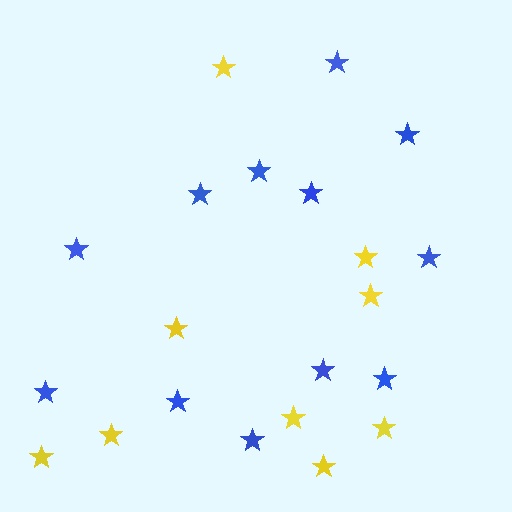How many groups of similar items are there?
There are 2 groups: one group of blue stars (12) and one group of yellow stars (9).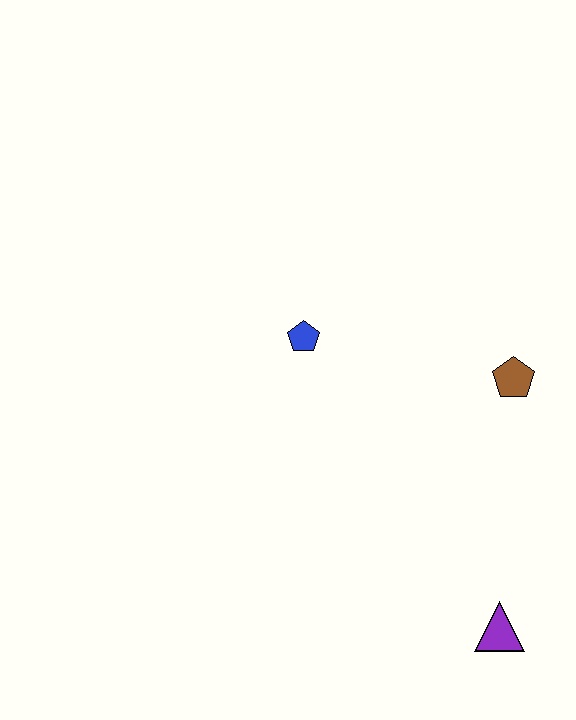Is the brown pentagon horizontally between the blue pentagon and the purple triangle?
No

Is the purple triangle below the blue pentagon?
Yes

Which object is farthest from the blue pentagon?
The purple triangle is farthest from the blue pentagon.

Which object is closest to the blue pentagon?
The brown pentagon is closest to the blue pentagon.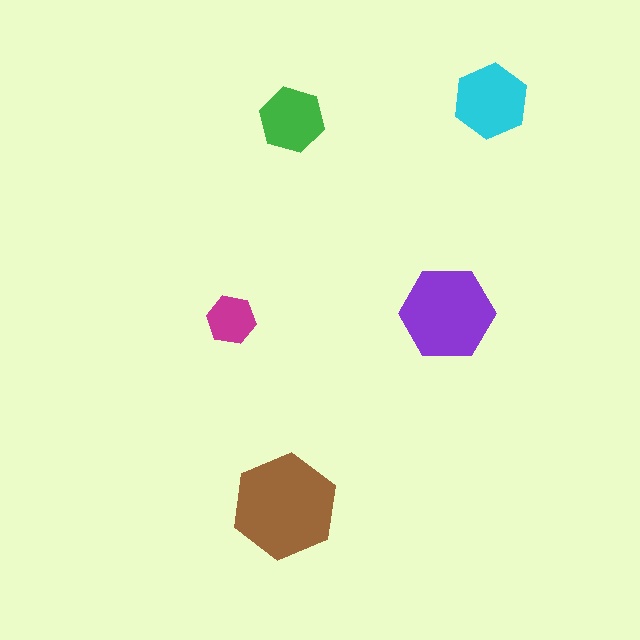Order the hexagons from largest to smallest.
the brown one, the purple one, the cyan one, the green one, the magenta one.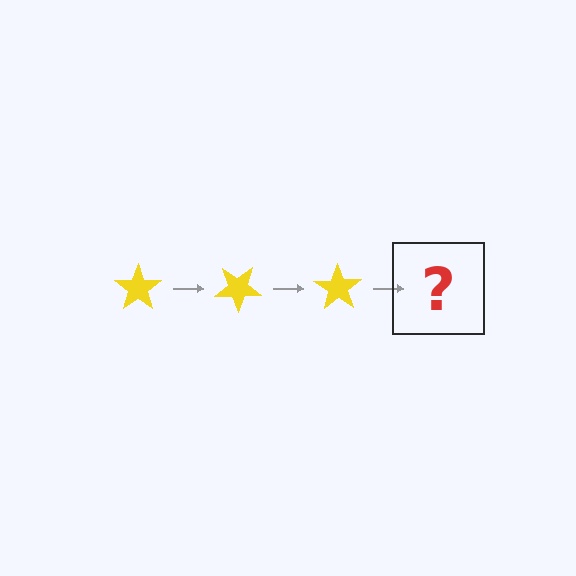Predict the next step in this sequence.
The next step is a yellow star rotated 105 degrees.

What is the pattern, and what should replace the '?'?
The pattern is that the star rotates 35 degrees each step. The '?' should be a yellow star rotated 105 degrees.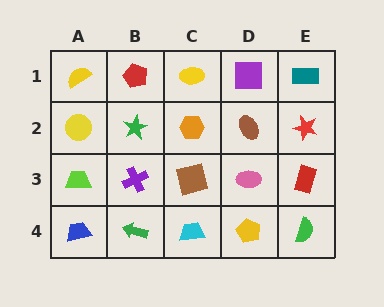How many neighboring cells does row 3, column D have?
4.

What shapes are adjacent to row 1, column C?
An orange hexagon (row 2, column C), a red pentagon (row 1, column B), a purple square (row 1, column D).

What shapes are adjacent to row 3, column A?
A yellow circle (row 2, column A), a blue trapezoid (row 4, column A), a purple cross (row 3, column B).